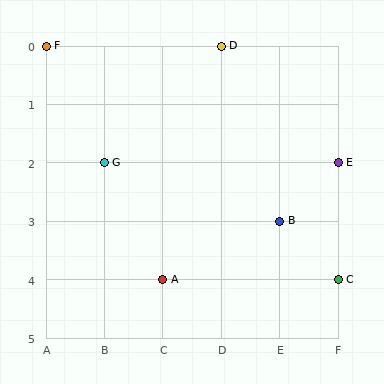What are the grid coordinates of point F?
Point F is at grid coordinates (A, 0).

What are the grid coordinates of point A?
Point A is at grid coordinates (C, 4).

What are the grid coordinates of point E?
Point E is at grid coordinates (F, 2).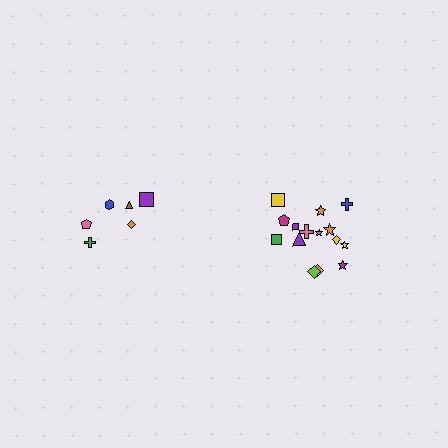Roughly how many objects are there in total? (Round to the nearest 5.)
Roughly 20 objects in total.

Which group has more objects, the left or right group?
The right group.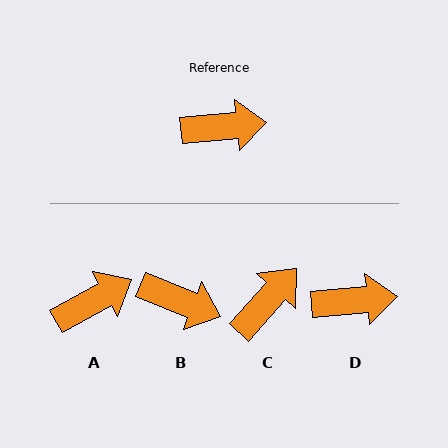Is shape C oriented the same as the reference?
No, it is off by about 42 degrees.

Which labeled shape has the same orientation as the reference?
D.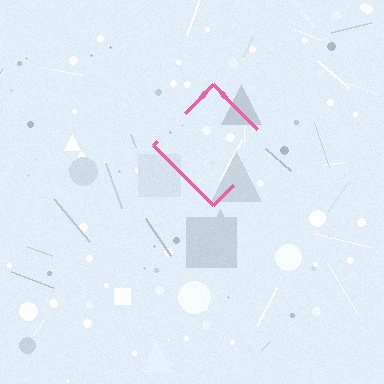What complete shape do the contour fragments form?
The contour fragments form a diamond.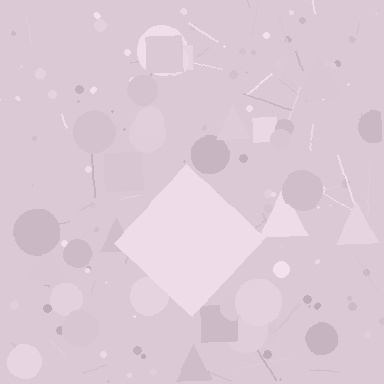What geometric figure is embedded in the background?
A diamond is embedded in the background.